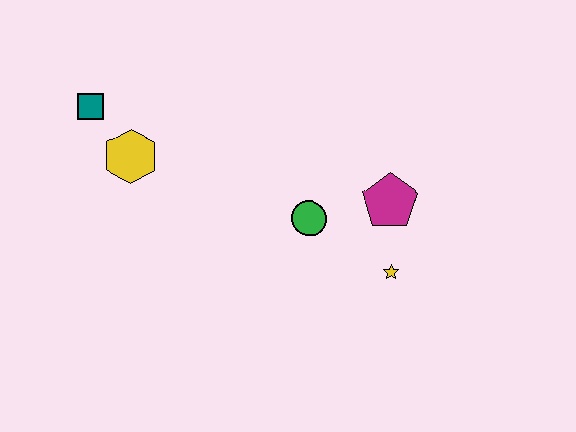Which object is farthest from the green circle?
The teal square is farthest from the green circle.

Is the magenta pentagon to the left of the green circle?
No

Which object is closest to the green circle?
The magenta pentagon is closest to the green circle.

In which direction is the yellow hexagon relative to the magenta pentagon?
The yellow hexagon is to the left of the magenta pentagon.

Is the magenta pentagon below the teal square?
Yes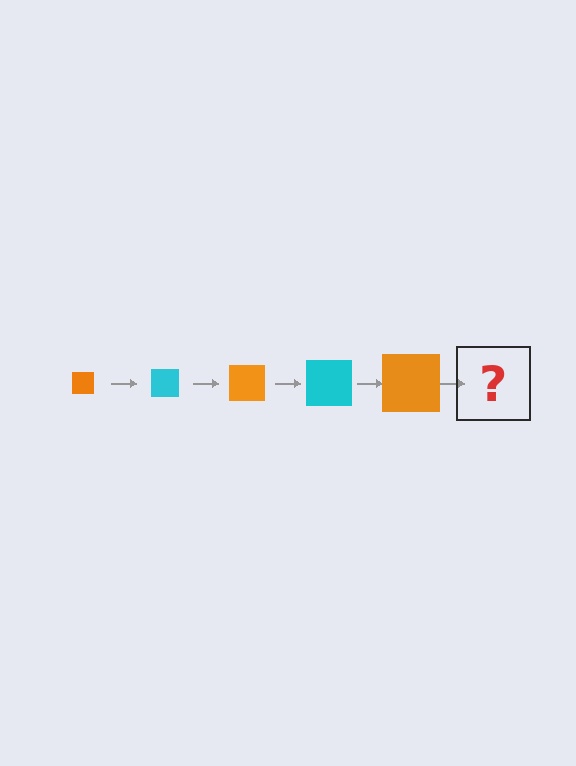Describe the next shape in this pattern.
It should be a cyan square, larger than the previous one.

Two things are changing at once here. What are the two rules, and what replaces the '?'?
The two rules are that the square grows larger each step and the color cycles through orange and cyan. The '?' should be a cyan square, larger than the previous one.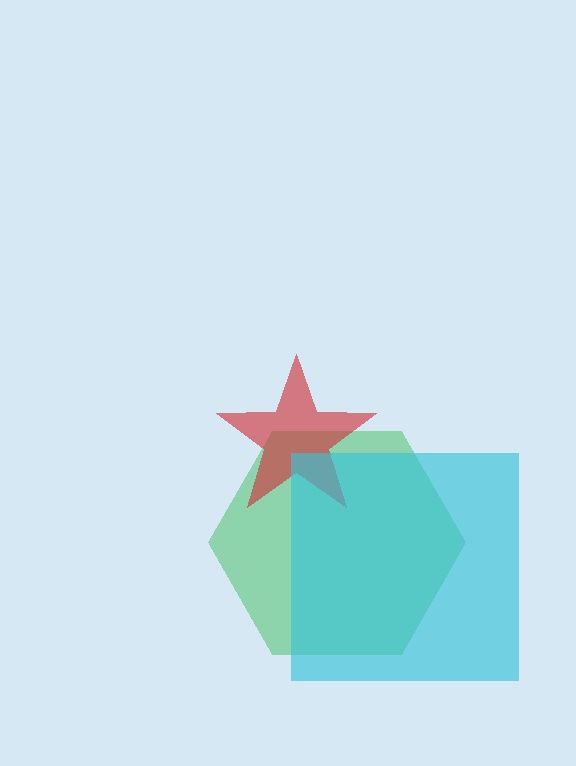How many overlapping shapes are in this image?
There are 3 overlapping shapes in the image.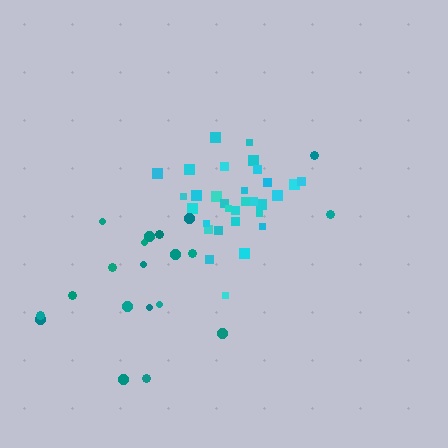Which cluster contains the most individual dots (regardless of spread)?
Cyan (31).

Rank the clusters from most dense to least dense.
cyan, teal.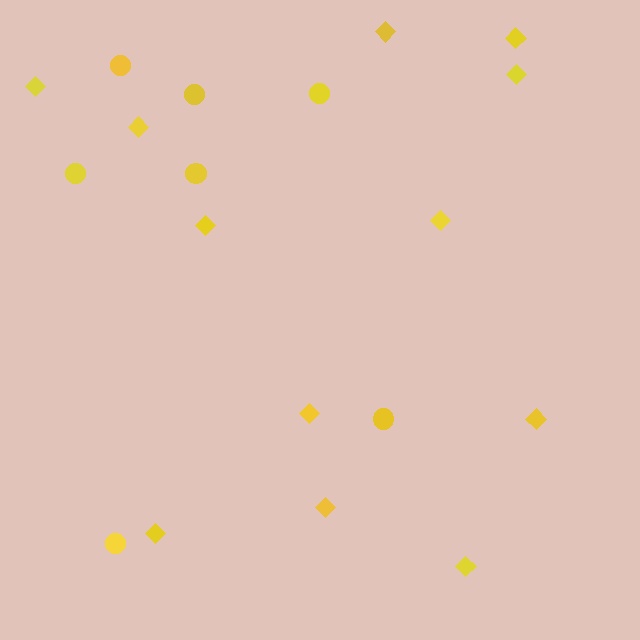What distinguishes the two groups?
There are 2 groups: one group of diamonds (12) and one group of circles (7).